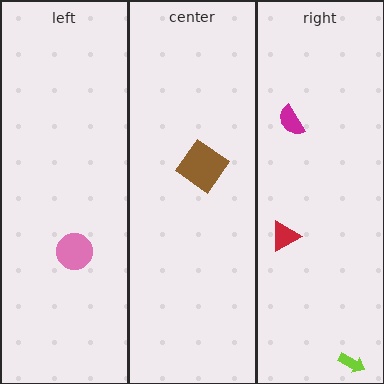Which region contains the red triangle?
The right region.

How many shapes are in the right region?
3.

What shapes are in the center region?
The brown diamond.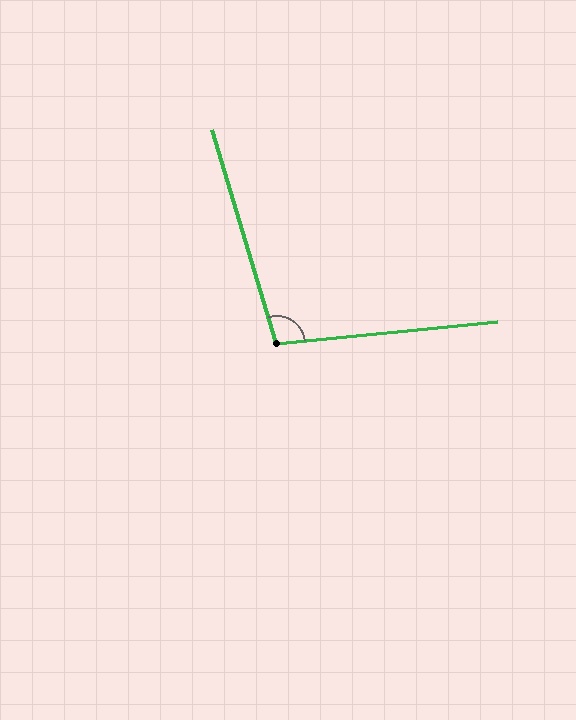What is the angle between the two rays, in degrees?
Approximately 101 degrees.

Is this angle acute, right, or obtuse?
It is obtuse.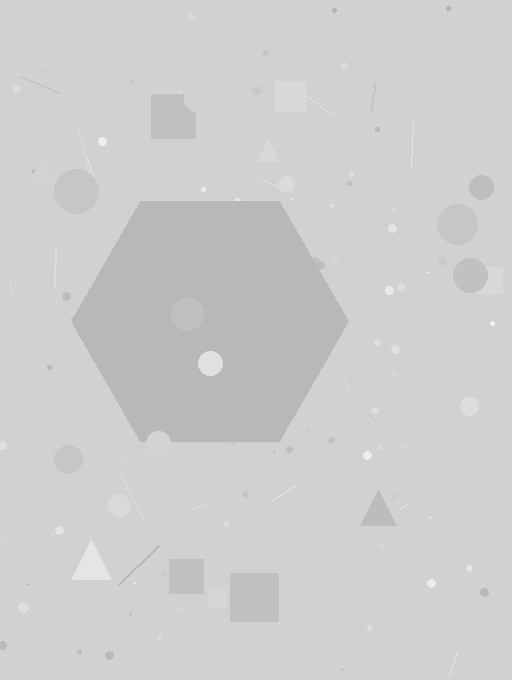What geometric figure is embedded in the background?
A hexagon is embedded in the background.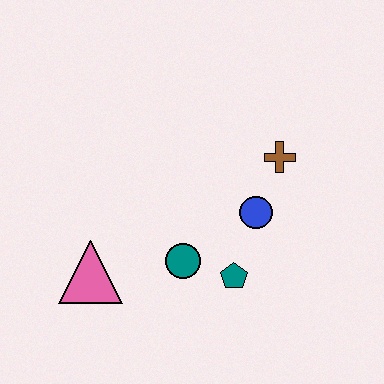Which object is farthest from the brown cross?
The pink triangle is farthest from the brown cross.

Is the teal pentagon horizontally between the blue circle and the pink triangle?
Yes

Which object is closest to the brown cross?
The blue circle is closest to the brown cross.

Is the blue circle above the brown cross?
No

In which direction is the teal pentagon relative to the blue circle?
The teal pentagon is below the blue circle.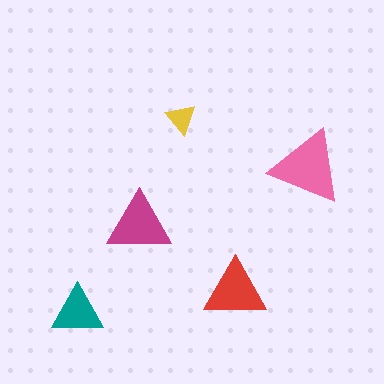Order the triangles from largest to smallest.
the pink one, the magenta one, the red one, the teal one, the yellow one.